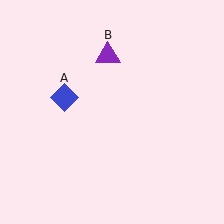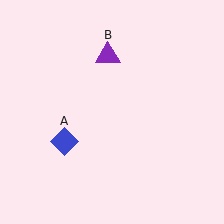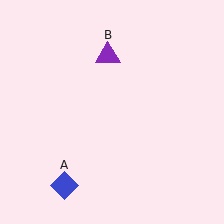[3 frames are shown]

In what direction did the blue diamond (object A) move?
The blue diamond (object A) moved down.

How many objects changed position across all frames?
1 object changed position: blue diamond (object A).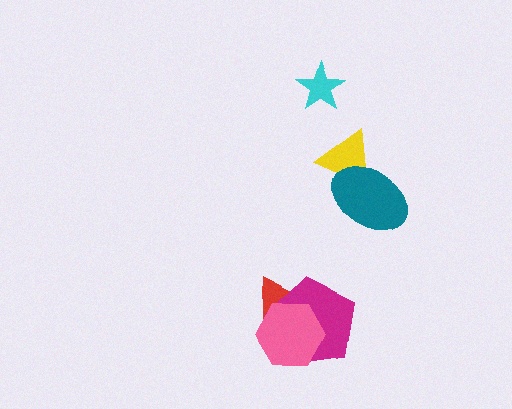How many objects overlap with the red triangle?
2 objects overlap with the red triangle.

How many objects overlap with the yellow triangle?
1 object overlaps with the yellow triangle.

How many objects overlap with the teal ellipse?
1 object overlaps with the teal ellipse.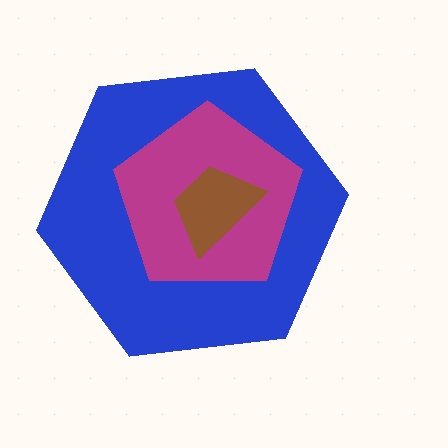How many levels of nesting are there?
3.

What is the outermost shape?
The blue hexagon.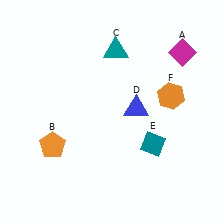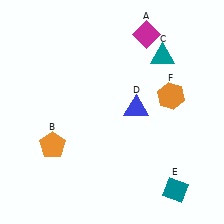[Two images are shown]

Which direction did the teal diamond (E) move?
The teal diamond (E) moved down.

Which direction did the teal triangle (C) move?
The teal triangle (C) moved right.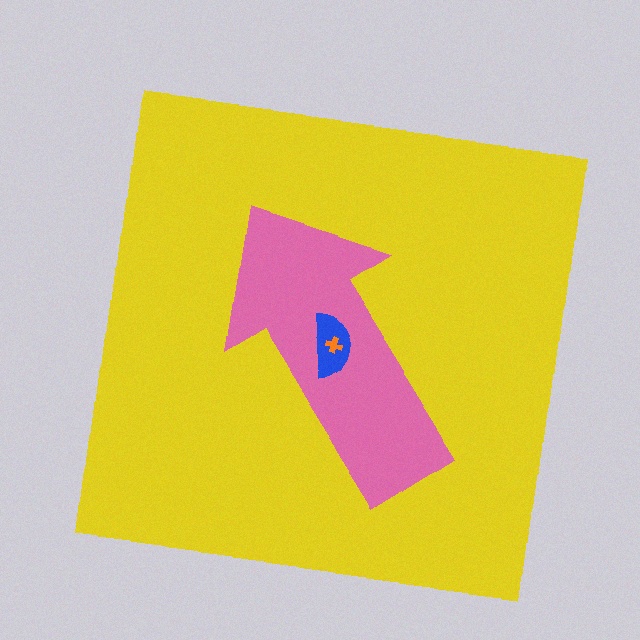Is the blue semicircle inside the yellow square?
Yes.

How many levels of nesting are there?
4.